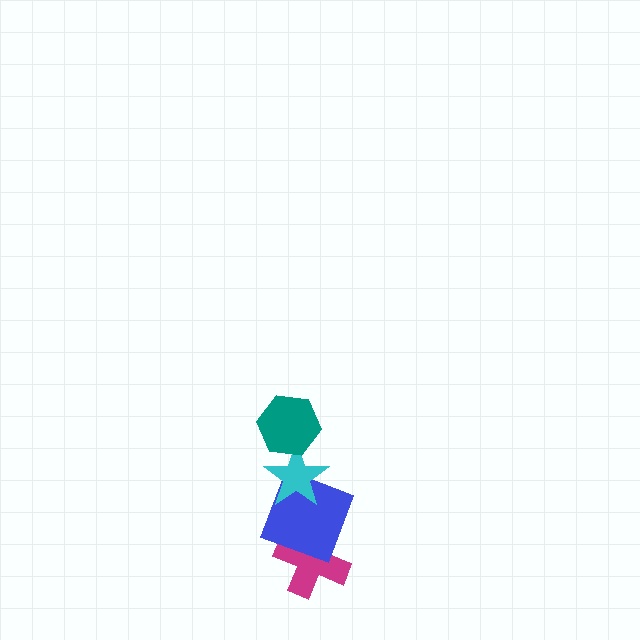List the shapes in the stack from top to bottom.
From top to bottom: the teal hexagon, the cyan star, the blue square, the magenta cross.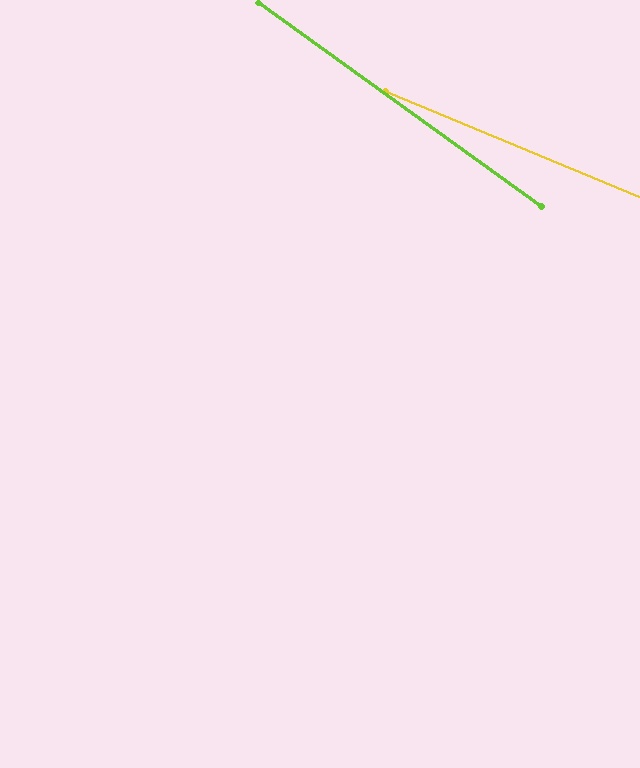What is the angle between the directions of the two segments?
Approximately 13 degrees.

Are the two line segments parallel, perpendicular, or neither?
Neither parallel nor perpendicular — they differ by about 13°.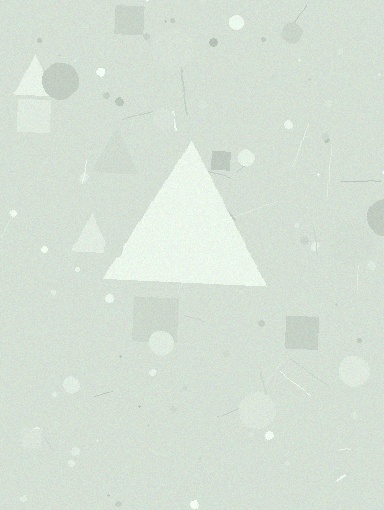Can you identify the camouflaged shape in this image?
The camouflaged shape is a triangle.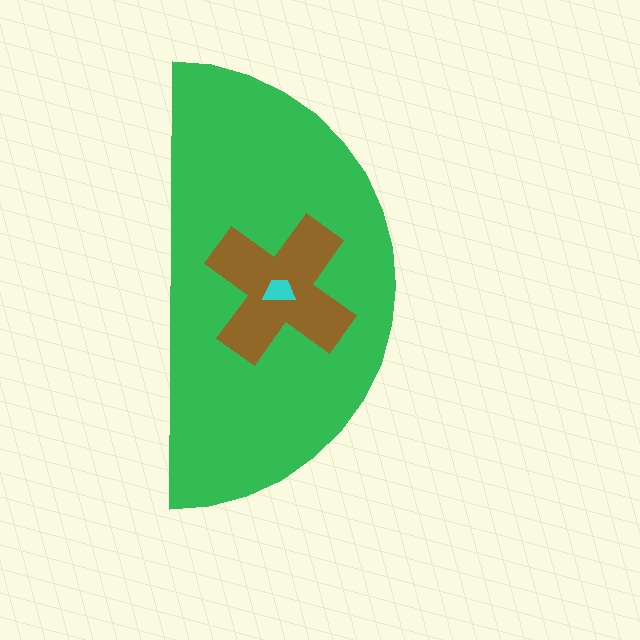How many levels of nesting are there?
3.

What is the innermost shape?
The cyan trapezoid.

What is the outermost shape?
The green semicircle.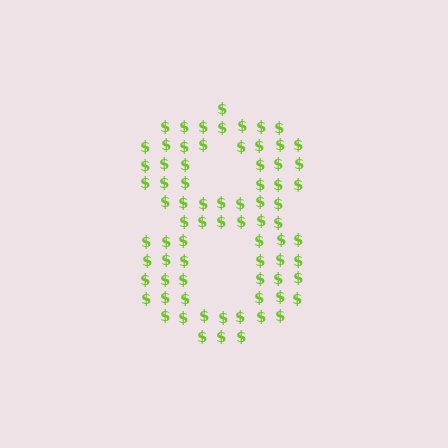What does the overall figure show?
The overall figure shows the digit 8.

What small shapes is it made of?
It is made of small dollar signs.